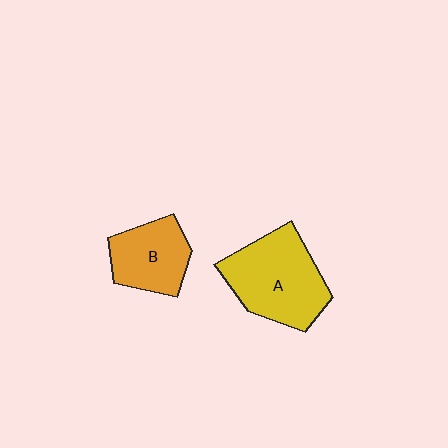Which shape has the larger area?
Shape A (yellow).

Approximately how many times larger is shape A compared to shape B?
Approximately 1.5 times.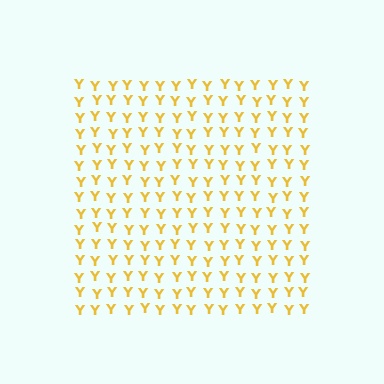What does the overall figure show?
The overall figure shows a square.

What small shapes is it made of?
It is made of small letter Y's.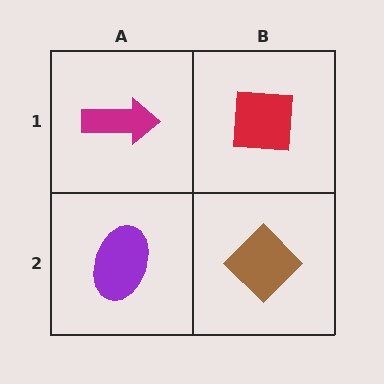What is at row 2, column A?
A purple ellipse.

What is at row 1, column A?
A magenta arrow.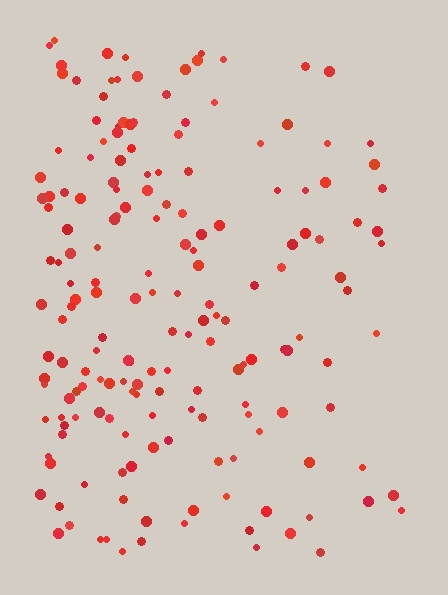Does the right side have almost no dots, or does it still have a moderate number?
Still a moderate number, just noticeably fewer than the left.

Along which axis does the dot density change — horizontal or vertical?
Horizontal.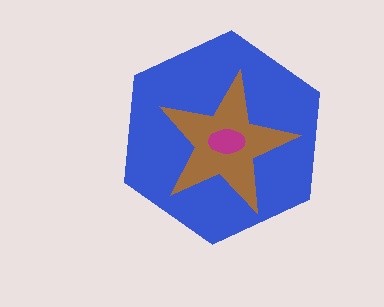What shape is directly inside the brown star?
The magenta ellipse.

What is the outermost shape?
The blue hexagon.